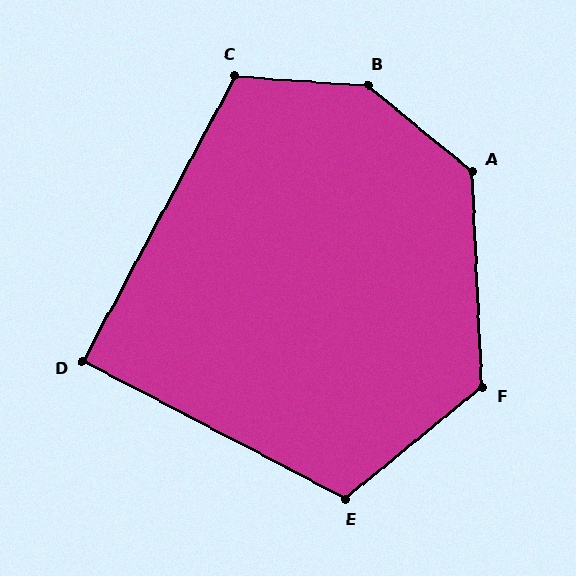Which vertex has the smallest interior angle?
D, at approximately 89 degrees.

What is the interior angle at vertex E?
Approximately 113 degrees (obtuse).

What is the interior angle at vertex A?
Approximately 132 degrees (obtuse).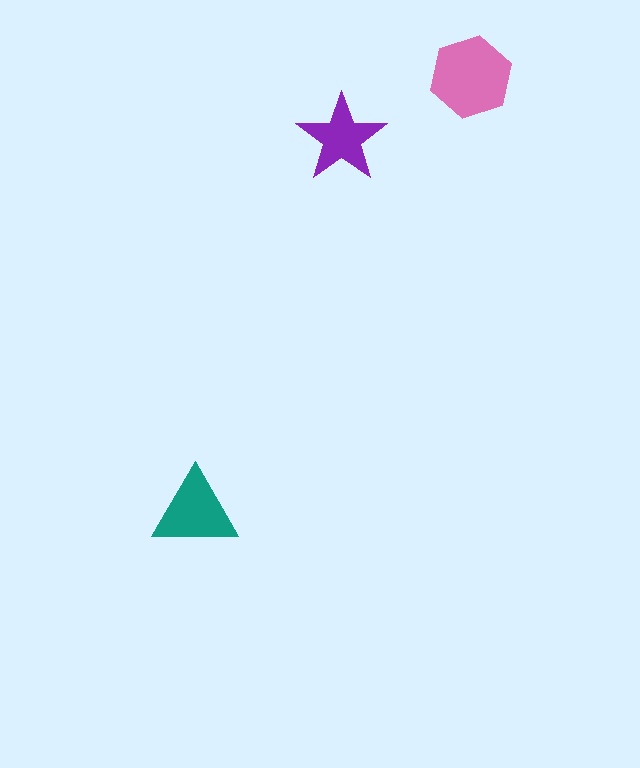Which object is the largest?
The pink hexagon.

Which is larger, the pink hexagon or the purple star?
The pink hexagon.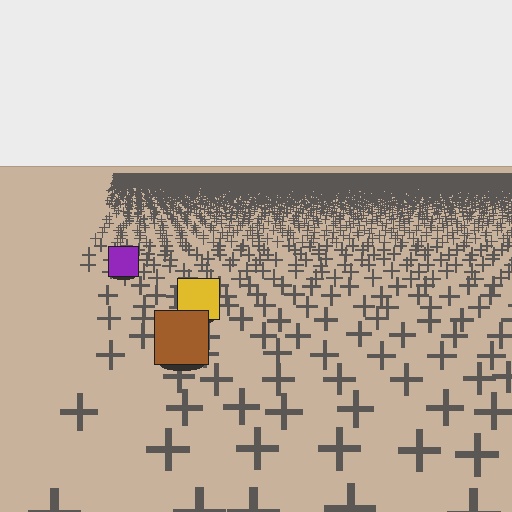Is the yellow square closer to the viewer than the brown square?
No. The brown square is closer — you can tell from the texture gradient: the ground texture is coarser near it.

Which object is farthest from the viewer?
The purple square is farthest from the viewer. It appears smaller and the ground texture around it is denser.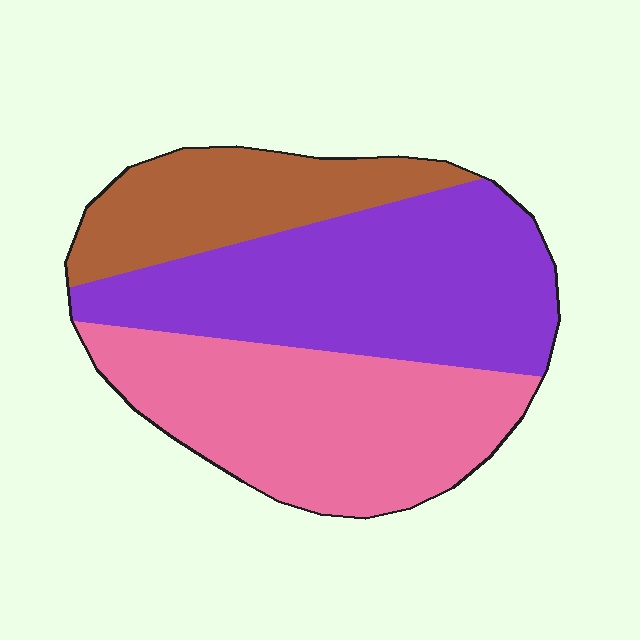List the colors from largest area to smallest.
From largest to smallest: purple, pink, brown.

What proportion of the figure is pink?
Pink covers roughly 40% of the figure.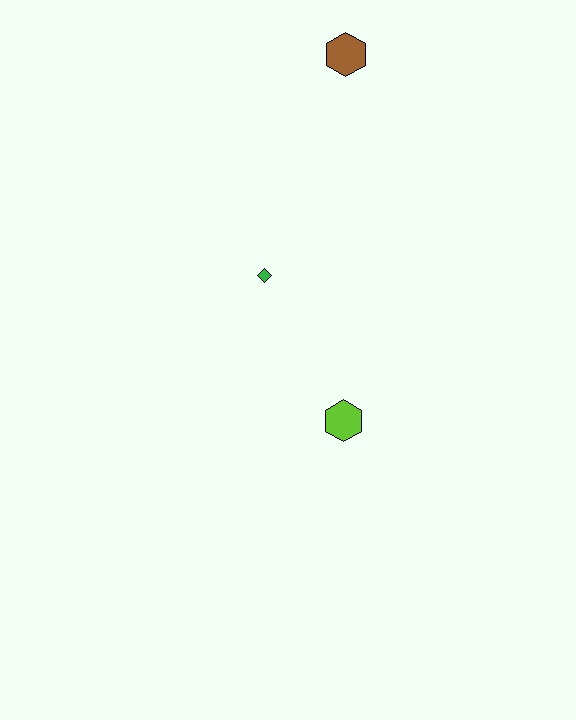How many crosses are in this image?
There are no crosses.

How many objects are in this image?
There are 3 objects.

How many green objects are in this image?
There is 1 green object.